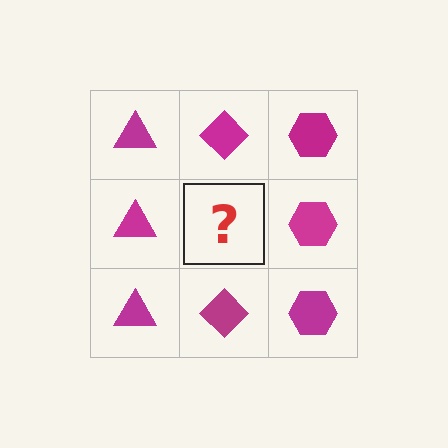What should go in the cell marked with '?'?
The missing cell should contain a magenta diamond.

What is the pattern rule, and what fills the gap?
The rule is that each column has a consistent shape. The gap should be filled with a magenta diamond.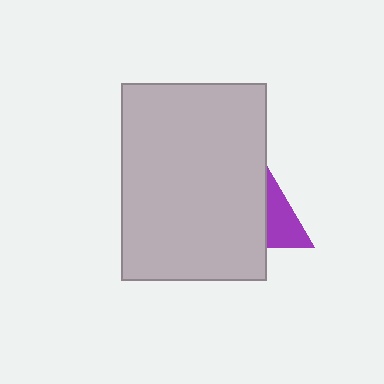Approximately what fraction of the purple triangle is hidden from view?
Roughly 67% of the purple triangle is hidden behind the light gray rectangle.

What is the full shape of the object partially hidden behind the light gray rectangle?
The partially hidden object is a purple triangle.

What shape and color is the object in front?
The object in front is a light gray rectangle.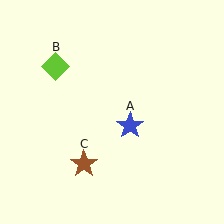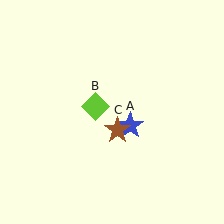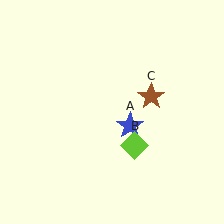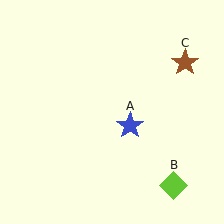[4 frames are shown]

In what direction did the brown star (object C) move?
The brown star (object C) moved up and to the right.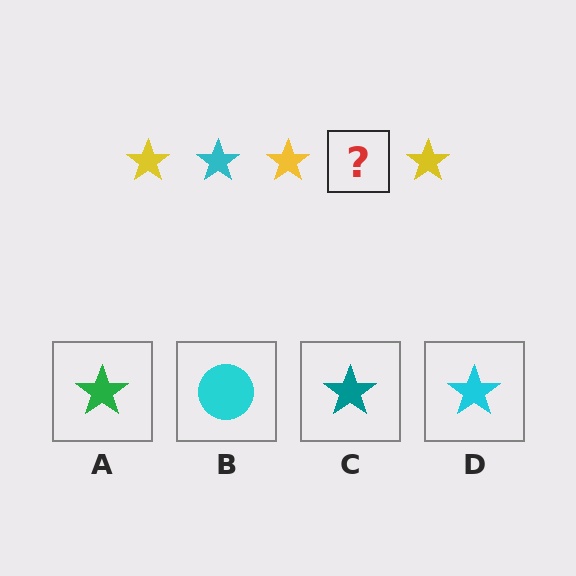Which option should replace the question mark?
Option D.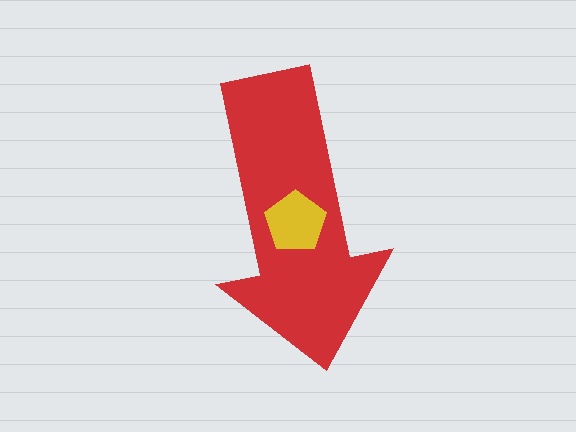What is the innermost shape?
The yellow pentagon.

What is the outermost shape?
The red arrow.